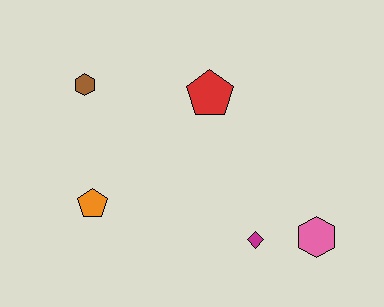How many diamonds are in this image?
There is 1 diamond.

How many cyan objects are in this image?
There are no cyan objects.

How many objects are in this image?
There are 5 objects.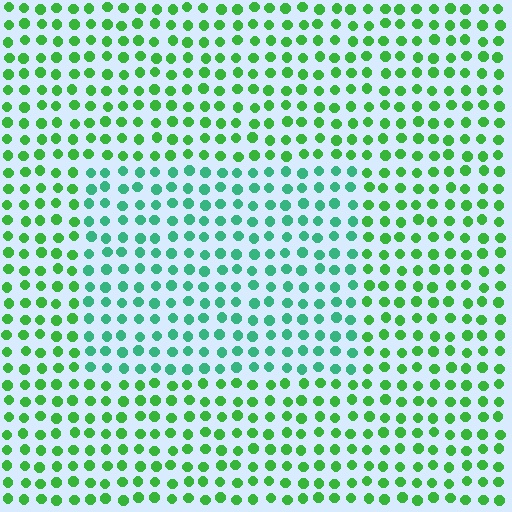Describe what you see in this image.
The image is filled with small green elements in a uniform arrangement. A rectangle-shaped region is visible where the elements are tinted to a slightly different hue, forming a subtle color boundary.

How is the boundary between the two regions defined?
The boundary is defined purely by a slight shift in hue (about 34 degrees). Spacing, size, and orientation are identical on both sides.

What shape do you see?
I see a rectangle.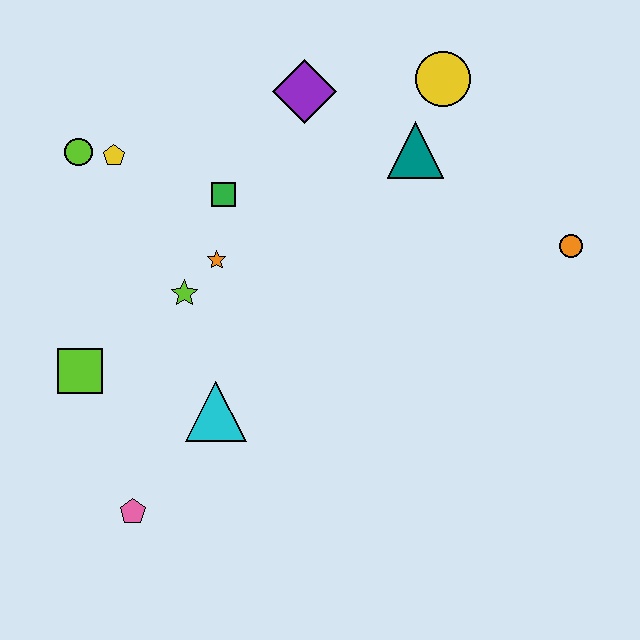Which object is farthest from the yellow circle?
The pink pentagon is farthest from the yellow circle.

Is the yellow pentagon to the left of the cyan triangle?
Yes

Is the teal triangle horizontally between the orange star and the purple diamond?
No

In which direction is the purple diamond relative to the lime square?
The purple diamond is above the lime square.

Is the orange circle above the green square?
No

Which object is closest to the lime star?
The orange star is closest to the lime star.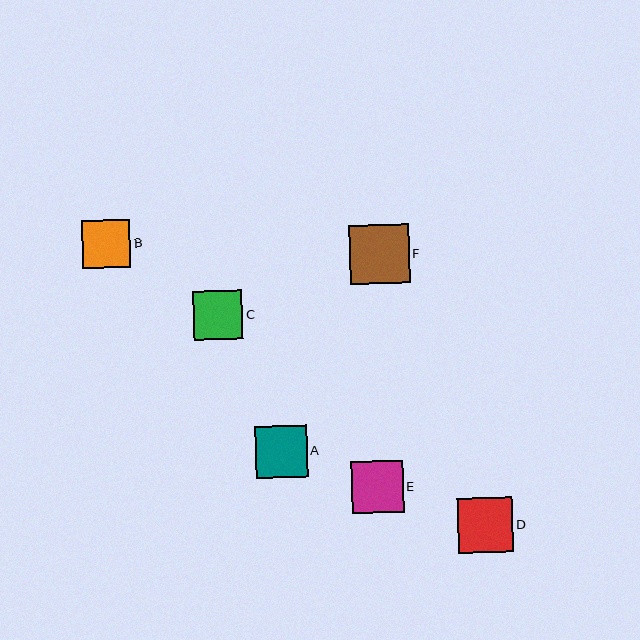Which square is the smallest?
Square B is the smallest with a size of approximately 48 pixels.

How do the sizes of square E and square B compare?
Square E and square B are approximately the same size.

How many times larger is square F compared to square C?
Square F is approximately 1.2 times the size of square C.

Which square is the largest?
Square F is the largest with a size of approximately 59 pixels.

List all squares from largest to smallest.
From largest to smallest: F, D, E, A, C, B.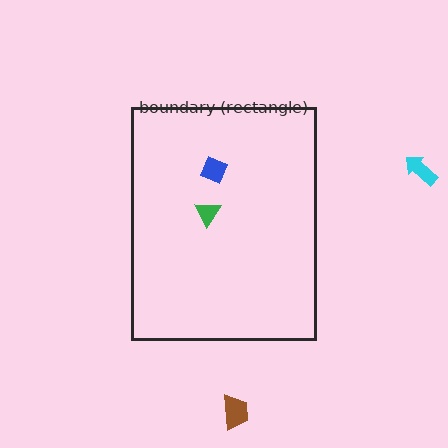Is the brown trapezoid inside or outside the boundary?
Outside.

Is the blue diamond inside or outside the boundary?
Inside.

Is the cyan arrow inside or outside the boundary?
Outside.